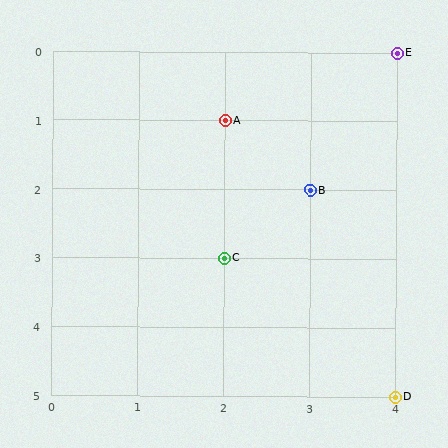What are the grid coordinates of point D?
Point D is at grid coordinates (4, 5).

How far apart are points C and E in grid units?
Points C and E are 2 columns and 3 rows apart (about 3.6 grid units diagonally).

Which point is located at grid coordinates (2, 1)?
Point A is at (2, 1).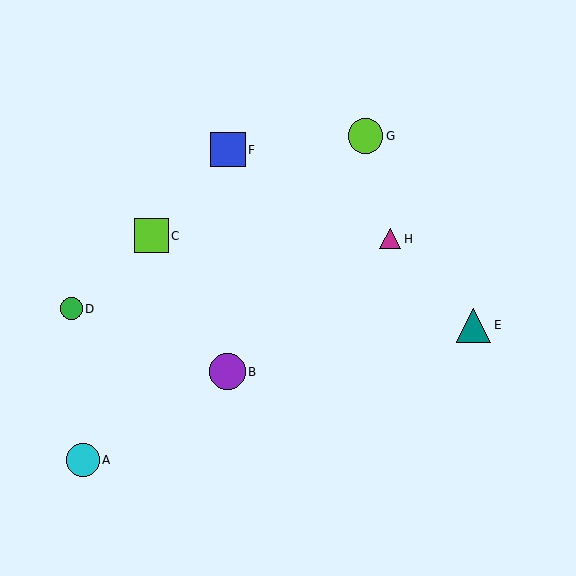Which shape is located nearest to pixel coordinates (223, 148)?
The blue square (labeled F) at (228, 150) is nearest to that location.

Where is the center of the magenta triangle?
The center of the magenta triangle is at (390, 239).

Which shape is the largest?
The purple circle (labeled B) is the largest.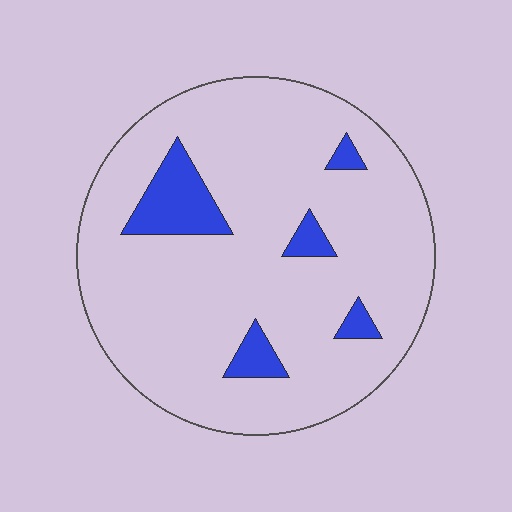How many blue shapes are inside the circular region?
5.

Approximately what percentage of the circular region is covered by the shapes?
Approximately 10%.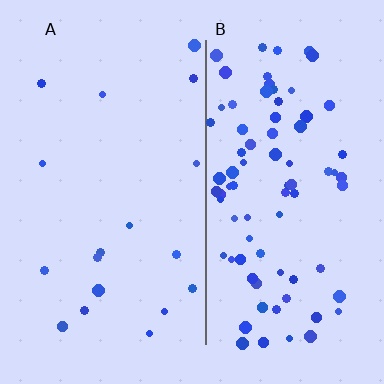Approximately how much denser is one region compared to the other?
Approximately 4.6× — region B over region A.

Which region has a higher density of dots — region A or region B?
B (the right).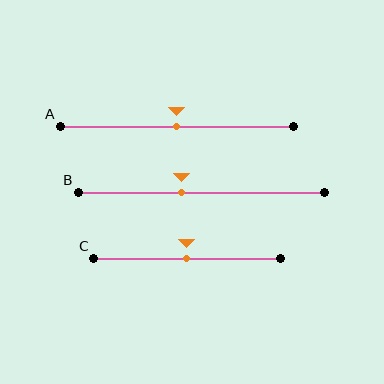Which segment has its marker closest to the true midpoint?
Segment A has its marker closest to the true midpoint.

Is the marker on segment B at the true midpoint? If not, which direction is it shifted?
No, the marker on segment B is shifted to the left by about 8% of the segment length.